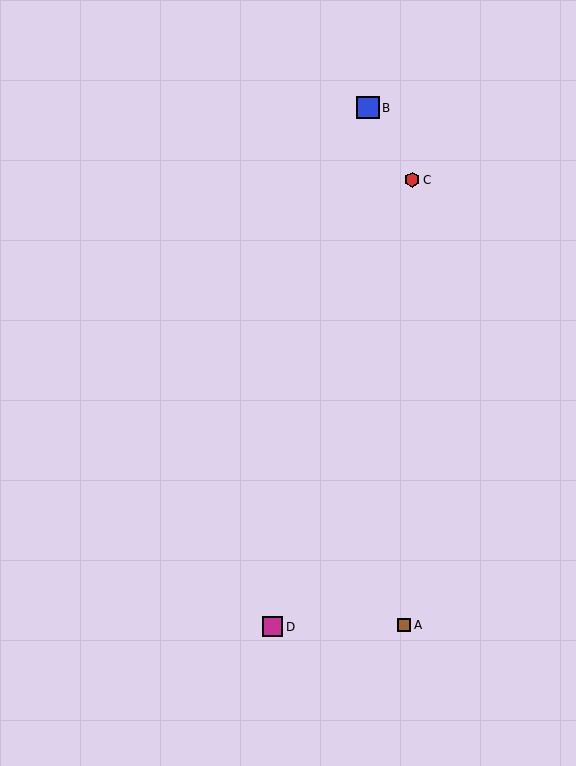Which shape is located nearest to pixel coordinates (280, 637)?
The magenta square (labeled D) at (273, 627) is nearest to that location.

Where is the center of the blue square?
The center of the blue square is at (368, 108).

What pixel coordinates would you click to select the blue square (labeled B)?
Click at (368, 108) to select the blue square B.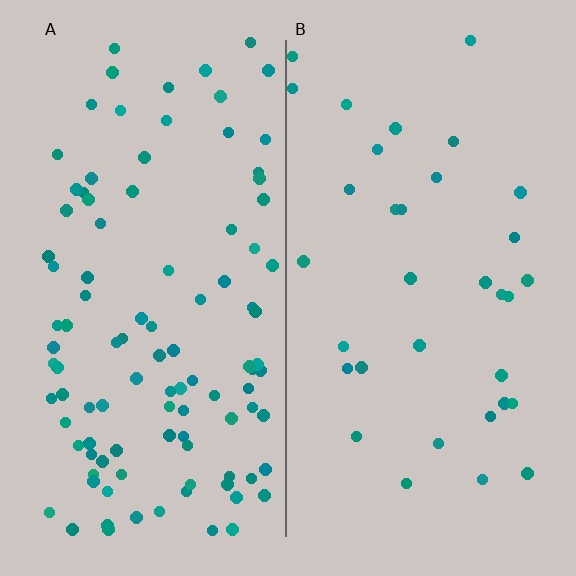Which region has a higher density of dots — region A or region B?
A (the left).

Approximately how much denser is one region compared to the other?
Approximately 3.0× — region A over region B.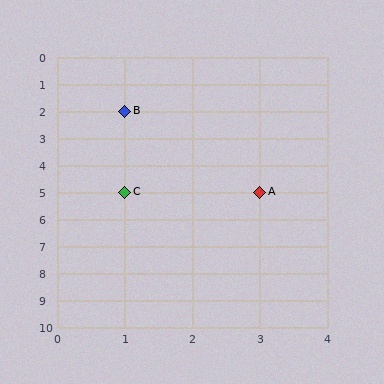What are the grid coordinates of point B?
Point B is at grid coordinates (1, 2).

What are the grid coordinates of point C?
Point C is at grid coordinates (1, 5).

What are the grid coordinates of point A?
Point A is at grid coordinates (3, 5).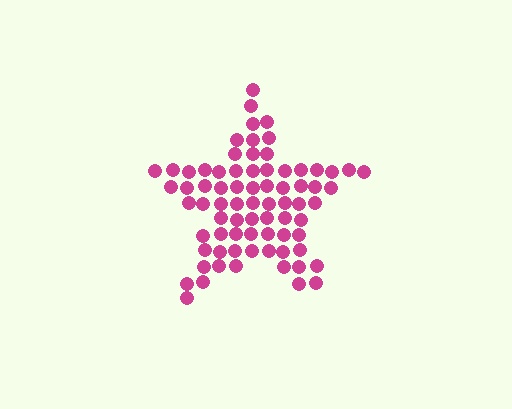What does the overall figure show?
The overall figure shows a star.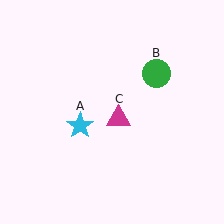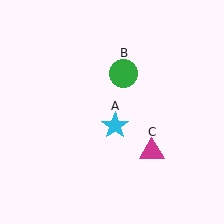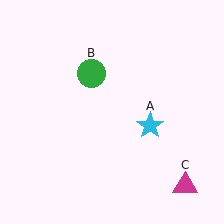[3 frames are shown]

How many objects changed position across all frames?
3 objects changed position: cyan star (object A), green circle (object B), magenta triangle (object C).